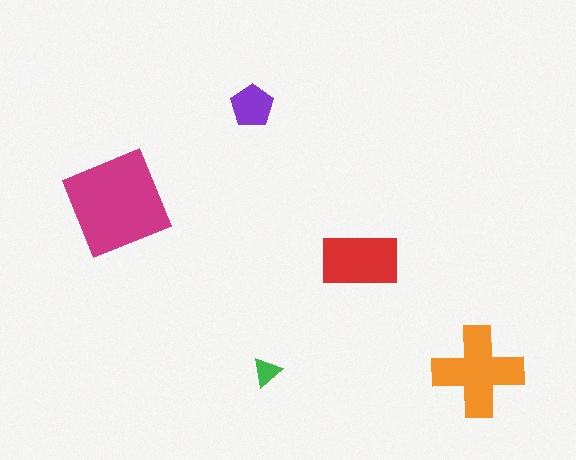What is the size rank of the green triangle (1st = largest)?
5th.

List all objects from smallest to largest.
The green triangle, the purple pentagon, the red rectangle, the orange cross, the magenta diamond.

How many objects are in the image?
There are 5 objects in the image.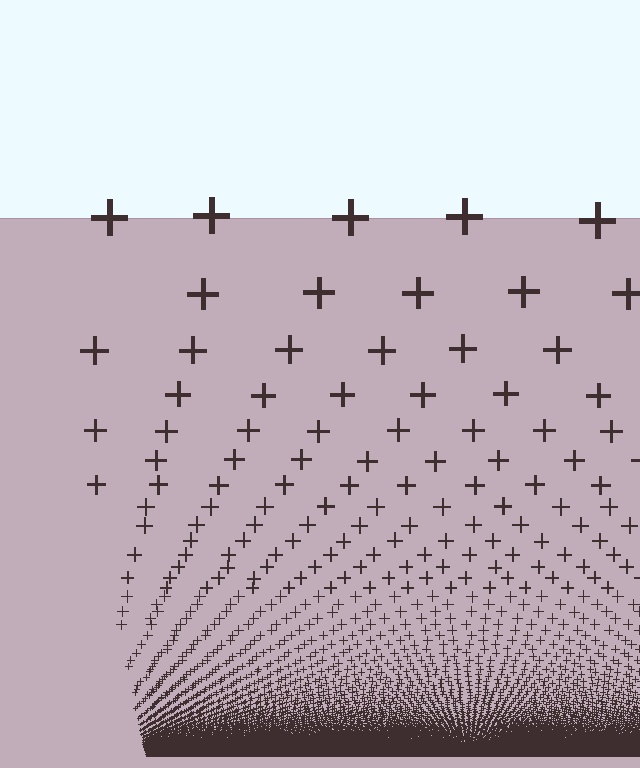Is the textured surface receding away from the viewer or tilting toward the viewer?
The surface appears to tilt toward the viewer. Texture elements get larger and sparser toward the top.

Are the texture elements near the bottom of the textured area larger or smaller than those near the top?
Smaller. The gradient is inverted — elements near the bottom are smaller and denser.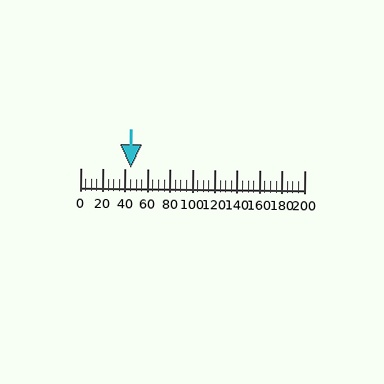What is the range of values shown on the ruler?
The ruler shows values from 0 to 200.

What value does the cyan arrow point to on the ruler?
The cyan arrow points to approximately 45.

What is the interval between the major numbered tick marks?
The major tick marks are spaced 20 units apart.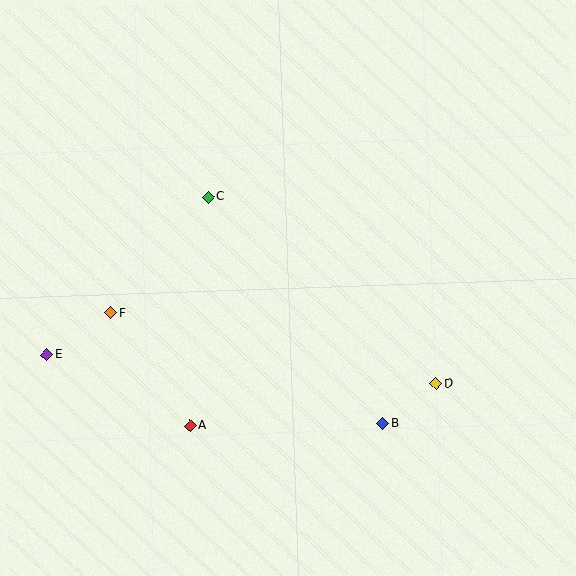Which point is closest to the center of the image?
Point C at (208, 197) is closest to the center.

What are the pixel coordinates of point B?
Point B is at (383, 424).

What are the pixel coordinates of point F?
Point F is at (111, 313).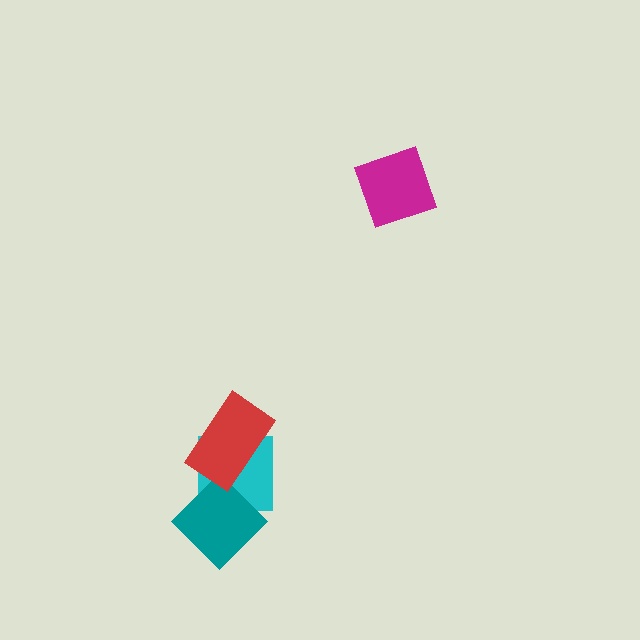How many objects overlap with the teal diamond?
2 objects overlap with the teal diamond.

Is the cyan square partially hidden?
Yes, it is partially covered by another shape.